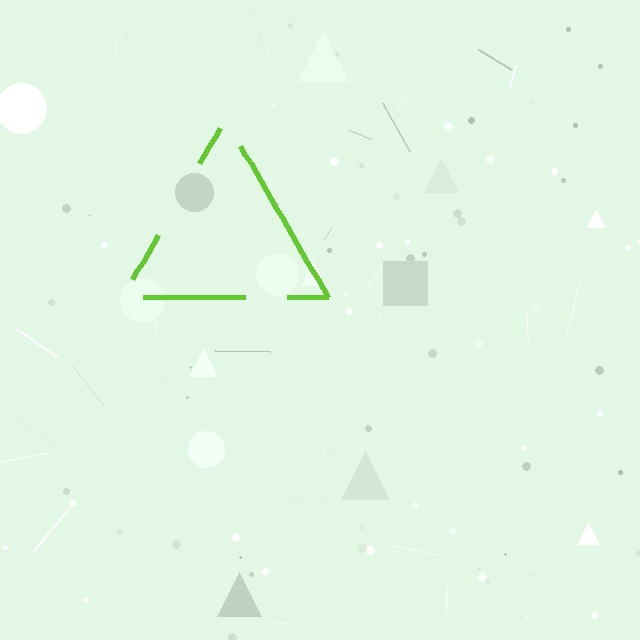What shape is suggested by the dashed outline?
The dashed outline suggests a triangle.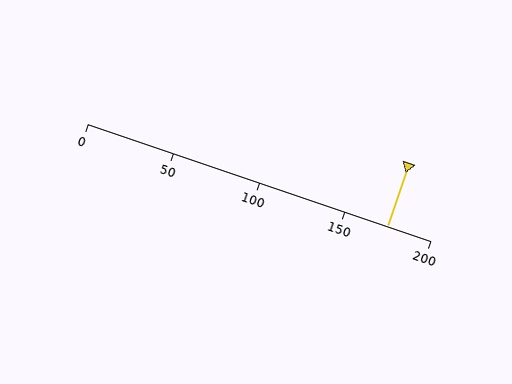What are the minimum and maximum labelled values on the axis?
The axis runs from 0 to 200.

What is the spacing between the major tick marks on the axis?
The major ticks are spaced 50 apart.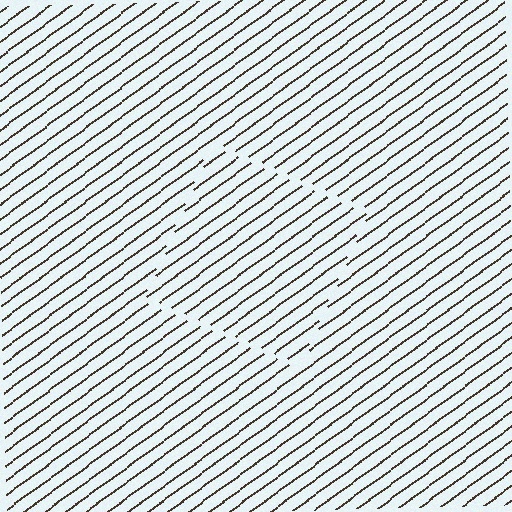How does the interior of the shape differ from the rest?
The interior of the shape contains the same grating, shifted by half a period — the contour is defined by the phase discontinuity where line-ends from the inner and outer gratings abut.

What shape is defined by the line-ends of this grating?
An illusory square. The interior of the shape contains the same grating, shifted by half a period — the contour is defined by the phase discontinuity where line-ends from the inner and outer gratings abut.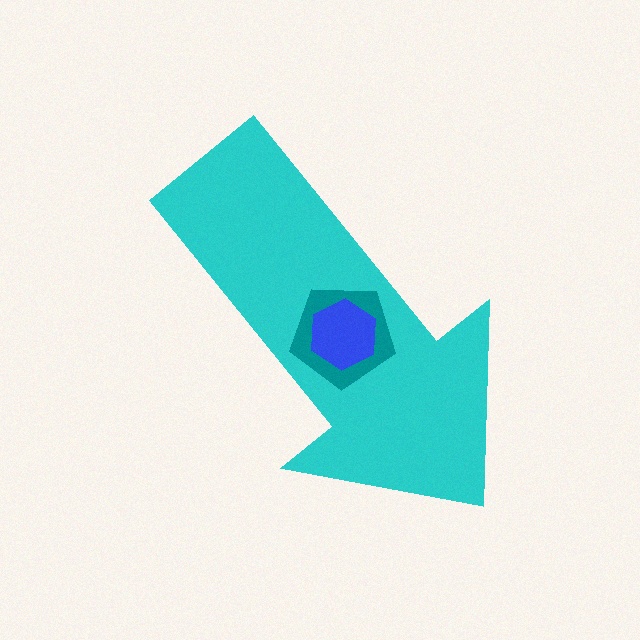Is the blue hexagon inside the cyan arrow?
Yes.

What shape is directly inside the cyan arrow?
The teal pentagon.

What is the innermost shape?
The blue hexagon.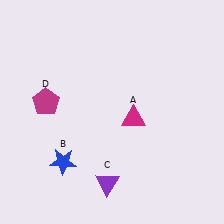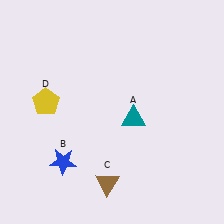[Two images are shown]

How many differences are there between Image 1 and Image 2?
There are 3 differences between the two images.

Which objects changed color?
A changed from magenta to teal. C changed from purple to brown. D changed from magenta to yellow.